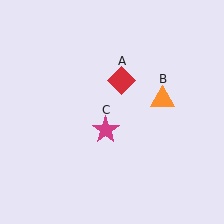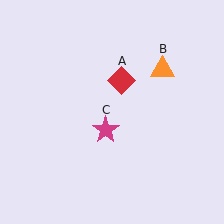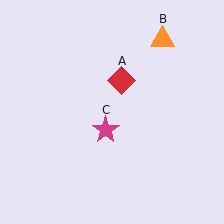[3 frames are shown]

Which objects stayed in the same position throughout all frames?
Red diamond (object A) and magenta star (object C) remained stationary.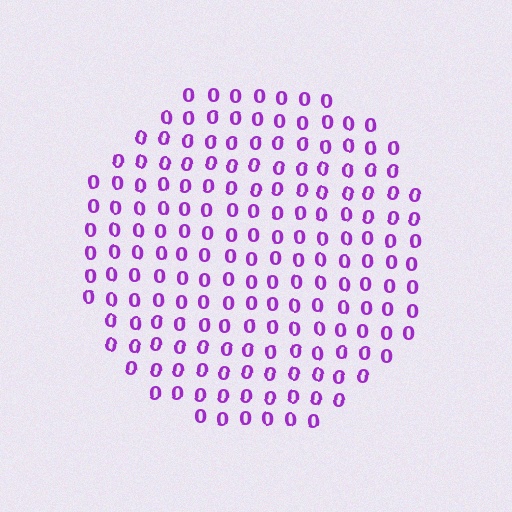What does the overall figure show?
The overall figure shows a circle.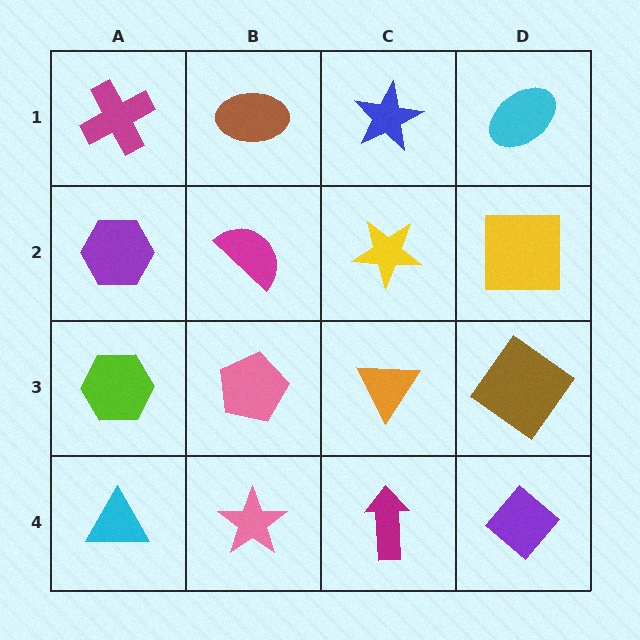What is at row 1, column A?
A magenta cross.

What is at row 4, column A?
A cyan triangle.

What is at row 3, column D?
A brown diamond.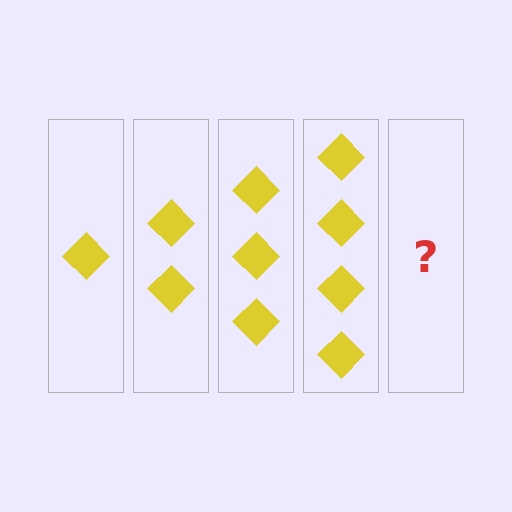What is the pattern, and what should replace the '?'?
The pattern is that each step adds one more diamond. The '?' should be 5 diamonds.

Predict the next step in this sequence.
The next step is 5 diamonds.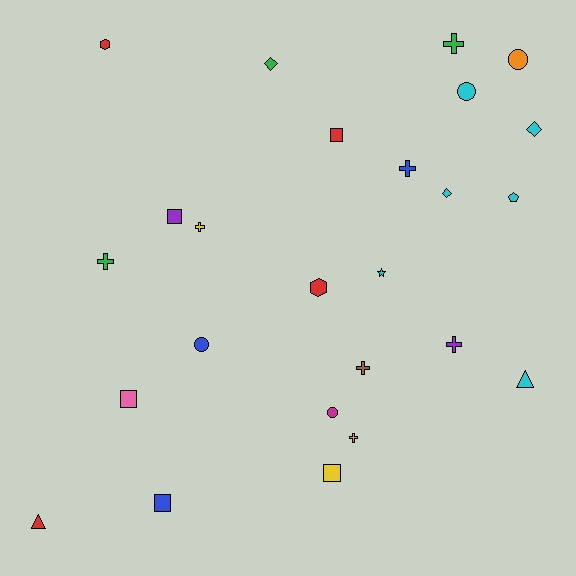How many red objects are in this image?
There are 4 red objects.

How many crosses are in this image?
There are 7 crosses.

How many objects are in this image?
There are 25 objects.